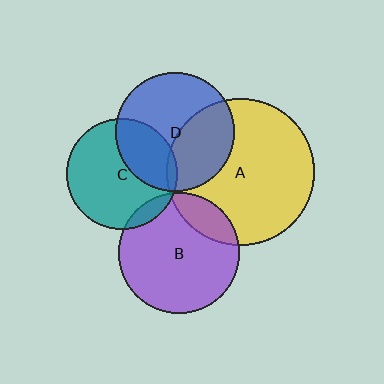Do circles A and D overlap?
Yes.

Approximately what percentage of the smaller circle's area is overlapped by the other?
Approximately 40%.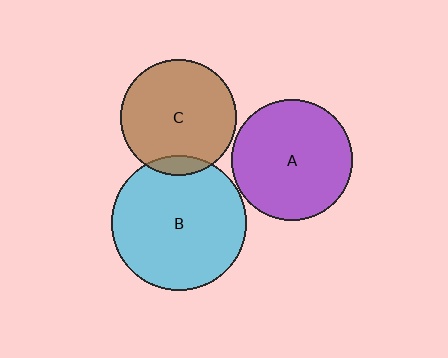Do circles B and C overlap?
Yes.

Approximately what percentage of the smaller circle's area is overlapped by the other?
Approximately 10%.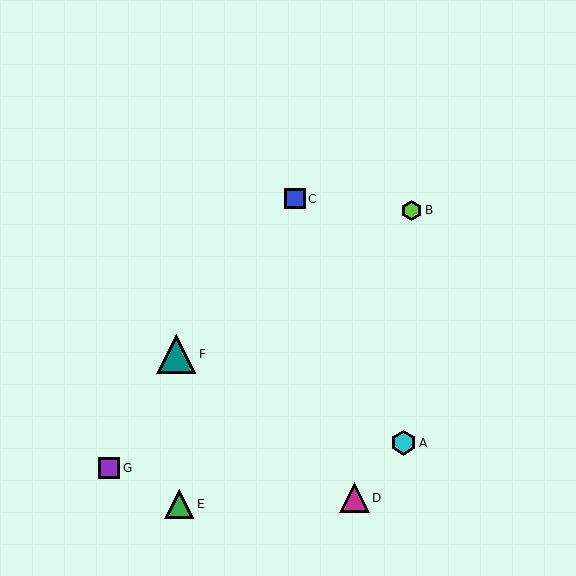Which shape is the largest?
The teal triangle (labeled F) is the largest.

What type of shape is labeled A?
Shape A is a cyan hexagon.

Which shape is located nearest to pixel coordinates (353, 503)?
The magenta triangle (labeled D) at (354, 498) is nearest to that location.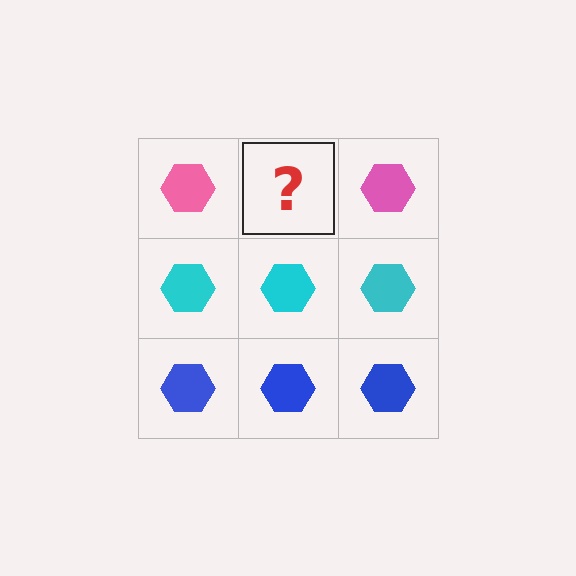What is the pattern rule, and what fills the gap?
The rule is that each row has a consistent color. The gap should be filled with a pink hexagon.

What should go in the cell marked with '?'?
The missing cell should contain a pink hexagon.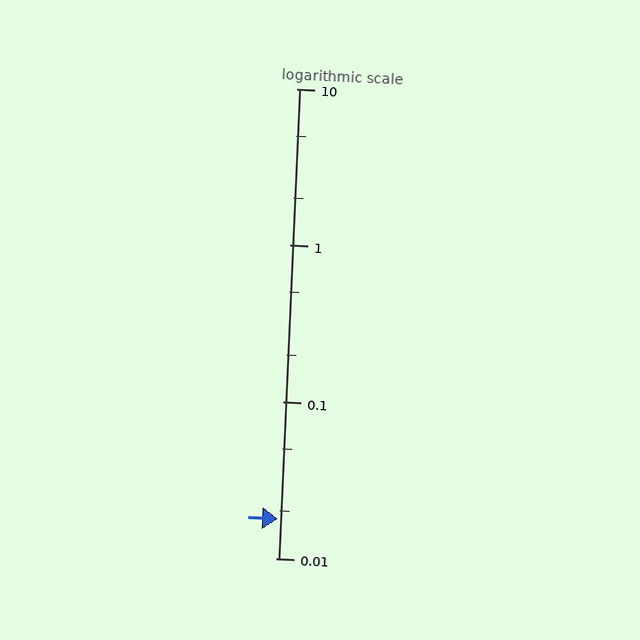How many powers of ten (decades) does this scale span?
The scale spans 3 decades, from 0.01 to 10.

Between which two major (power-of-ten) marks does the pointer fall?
The pointer is between 0.01 and 0.1.